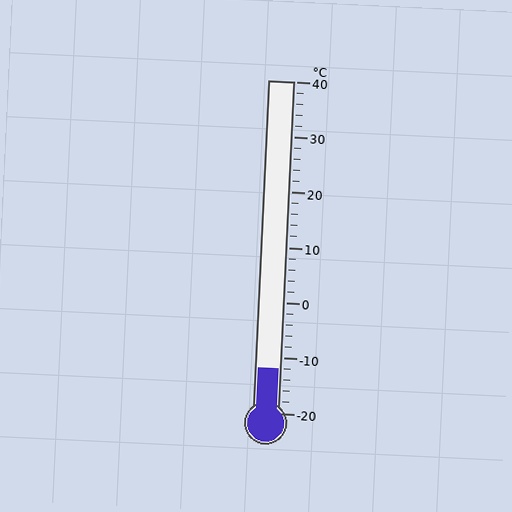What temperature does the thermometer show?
The thermometer shows approximately -12°C.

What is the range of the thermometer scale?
The thermometer scale ranges from -20°C to 40°C.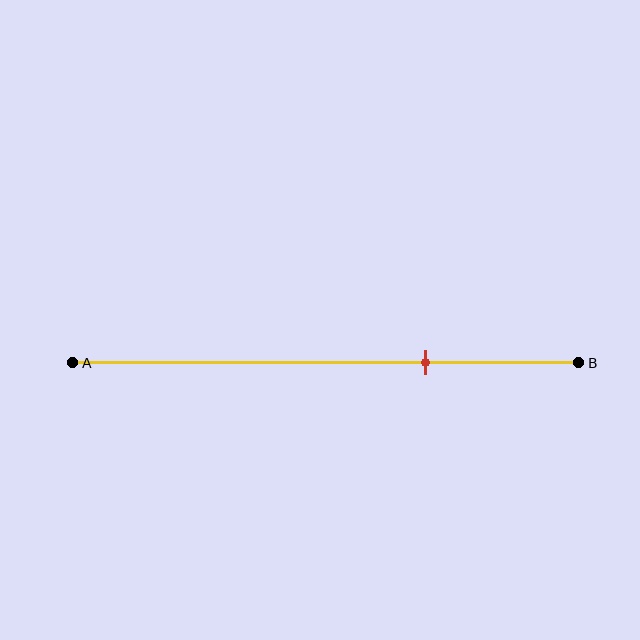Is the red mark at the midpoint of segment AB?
No, the mark is at about 70% from A, not at the 50% midpoint.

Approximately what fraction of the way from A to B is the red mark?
The red mark is approximately 70% of the way from A to B.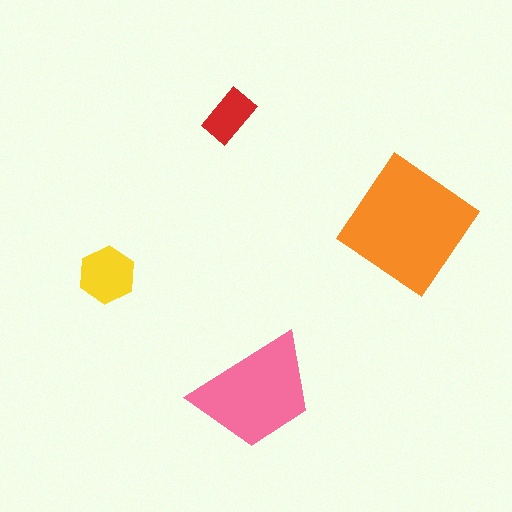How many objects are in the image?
There are 4 objects in the image.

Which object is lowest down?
The pink trapezoid is bottommost.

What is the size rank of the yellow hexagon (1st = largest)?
3rd.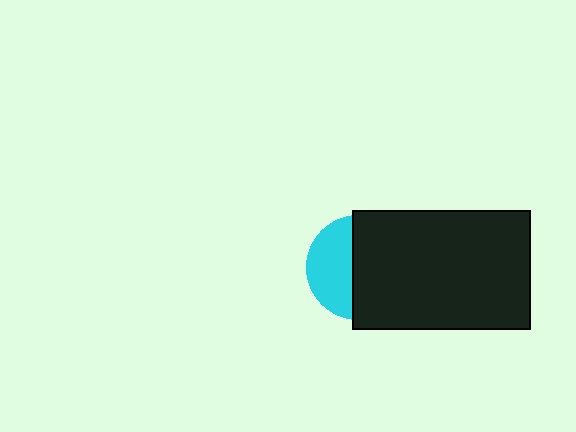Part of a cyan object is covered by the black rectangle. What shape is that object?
It is a circle.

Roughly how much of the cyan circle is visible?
A small part of it is visible (roughly 42%).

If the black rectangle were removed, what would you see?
You would see the complete cyan circle.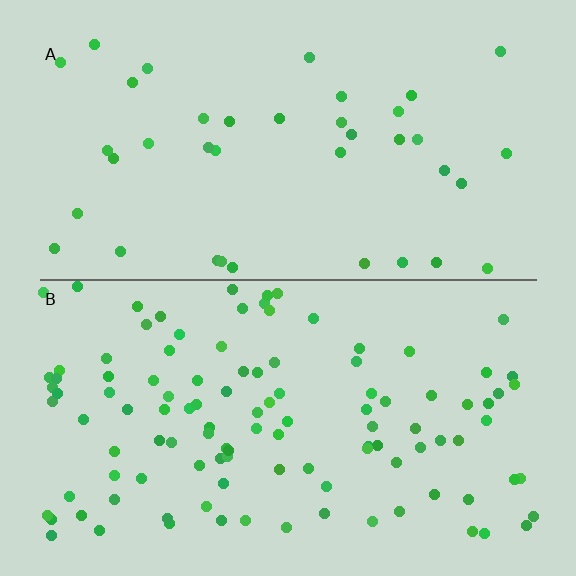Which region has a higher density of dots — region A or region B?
B (the bottom).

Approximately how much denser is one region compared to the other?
Approximately 2.8× — region B over region A.